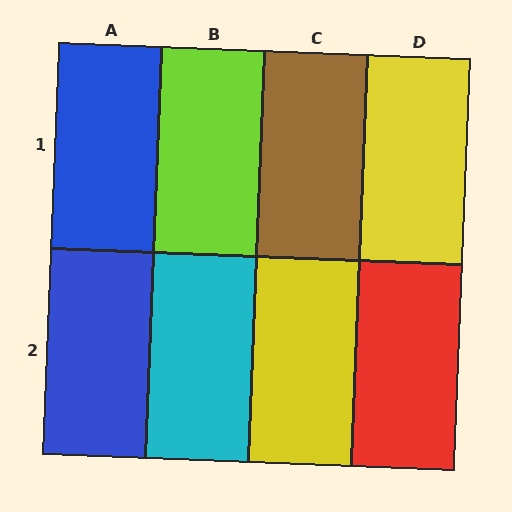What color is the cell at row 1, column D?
Yellow.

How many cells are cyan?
1 cell is cyan.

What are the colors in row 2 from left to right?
Blue, cyan, yellow, red.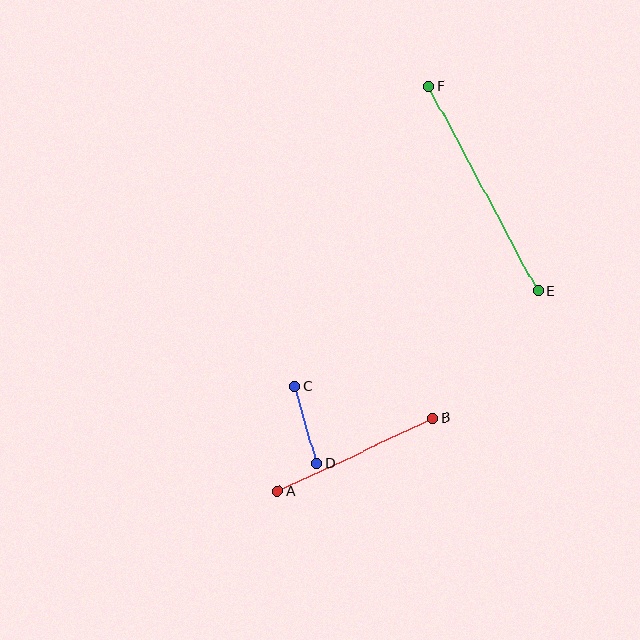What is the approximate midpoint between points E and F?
The midpoint is at approximately (484, 189) pixels.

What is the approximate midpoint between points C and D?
The midpoint is at approximately (306, 425) pixels.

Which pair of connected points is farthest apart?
Points E and F are farthest apart.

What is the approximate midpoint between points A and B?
The midpoint is at approximately (355, 455) pixels.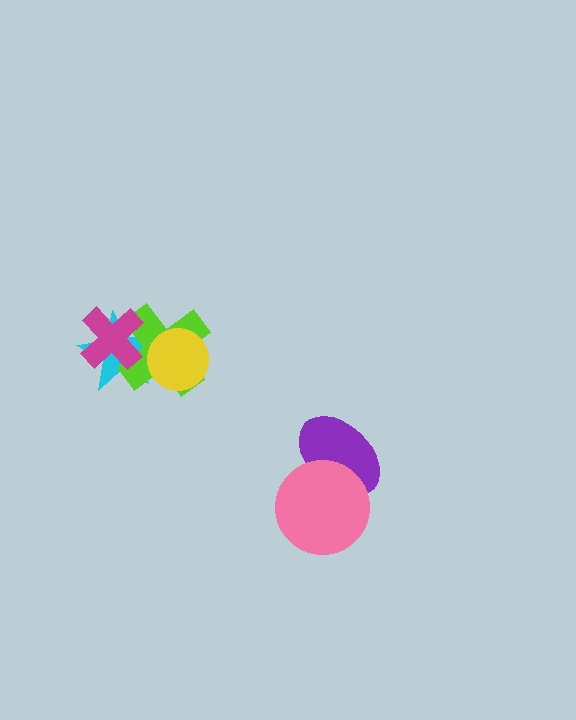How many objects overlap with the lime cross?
3 objects overlap with the lime cross.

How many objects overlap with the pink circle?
1 object overlaps with the pink circle.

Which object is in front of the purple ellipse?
The pink circle is in front of the purple ellipse.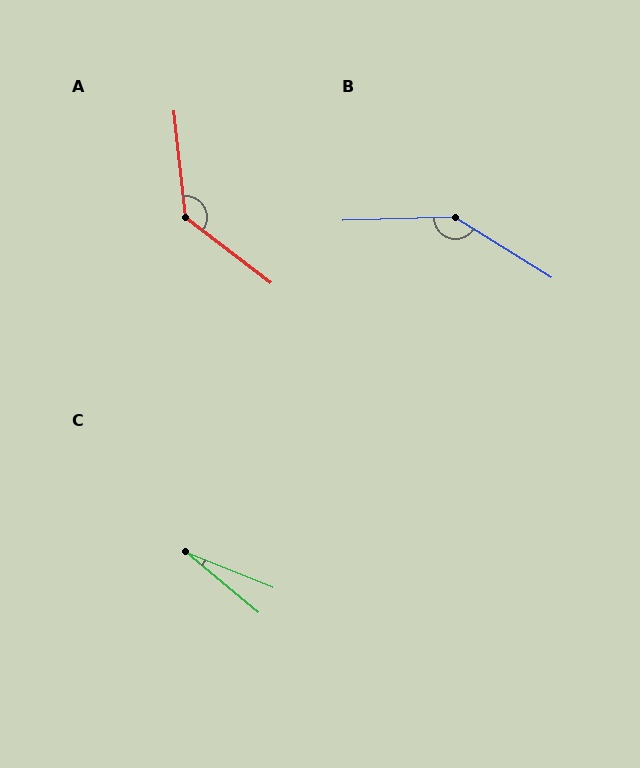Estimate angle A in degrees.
Approximately 134 degrees.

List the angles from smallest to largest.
C (18°), A (134°), B (147°).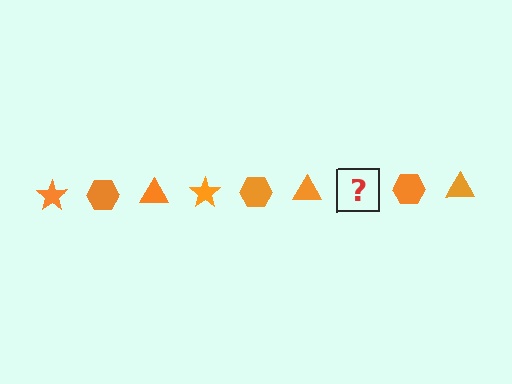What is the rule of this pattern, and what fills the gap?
The rule is that the pattern cycles through star, hexagon, triangle shapes in orange. The gap should be filled with an orange star.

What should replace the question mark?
The question mark should be replaced with an orange star.